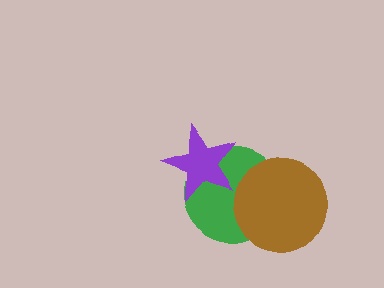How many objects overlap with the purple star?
1 object overlaps with the purple star.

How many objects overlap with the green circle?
2 objects overlap with the green circle.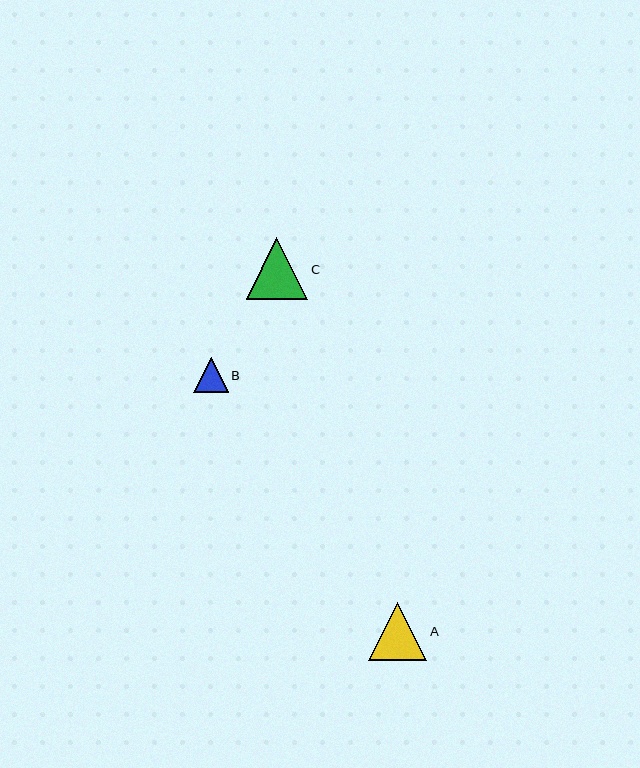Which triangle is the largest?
Triangle C is the largest with a size of approximately 62 pixels.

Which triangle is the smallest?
Triangle B is the smallest with a size of approximately 34 pixels.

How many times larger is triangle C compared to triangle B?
Triangle C is approximately 1.8 times the size of triangle B.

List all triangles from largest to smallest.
From largest to smallest: C, A, B.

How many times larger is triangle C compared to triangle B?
Triangle C is approximately 1.8 times the size of triangle B.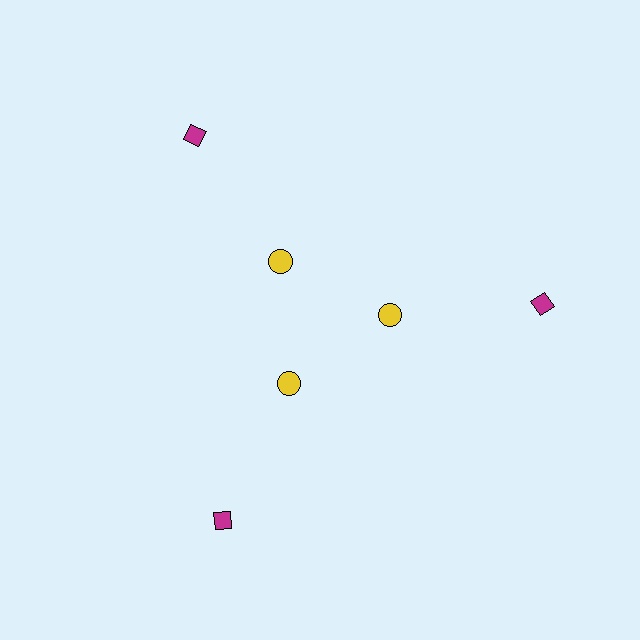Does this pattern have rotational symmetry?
Yes, this pattern has 3-fold rotational symmetry. It looks the same after rotating 120 degrees around the center.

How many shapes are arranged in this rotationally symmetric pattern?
There are 6 shapes, arranged in 3 groups of 2.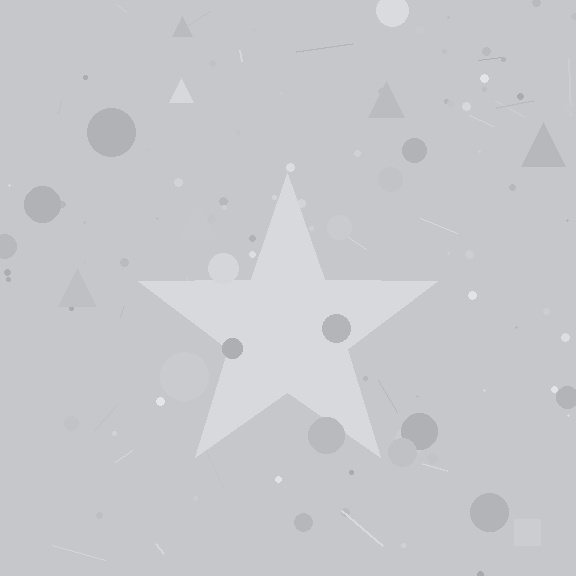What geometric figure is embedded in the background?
A star is embedded in the background.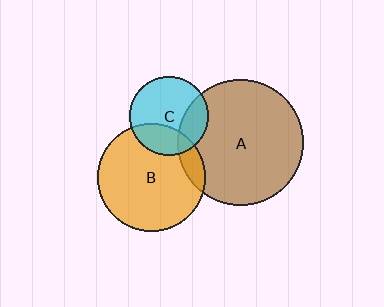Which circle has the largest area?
Circle A (brown).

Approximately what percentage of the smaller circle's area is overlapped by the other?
Approximately 10%.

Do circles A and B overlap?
Yes.